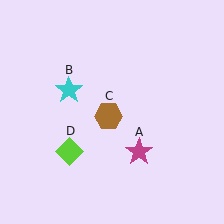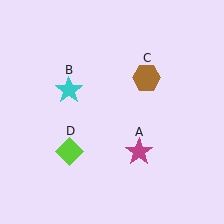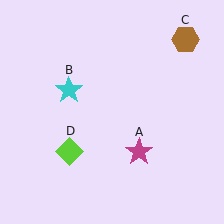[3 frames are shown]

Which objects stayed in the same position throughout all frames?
Magenta star (object A) and cyan star (object B) and lime diamond (object D) remained stationary.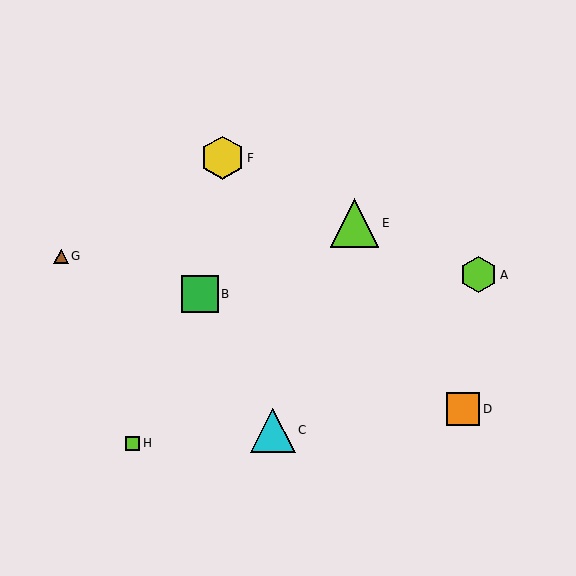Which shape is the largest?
The lime triangle (labeled E) is the largest.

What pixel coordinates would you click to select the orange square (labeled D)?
Click at (463, 409) to select the orange square D.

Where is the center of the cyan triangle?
The center of the cyan triangle is at (273, 431).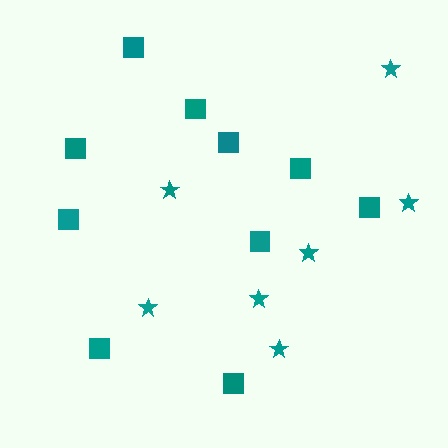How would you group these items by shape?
There are 2 groups: one group of squares (10) and one group of stars (7).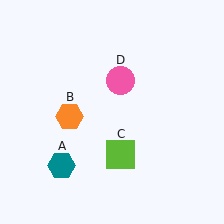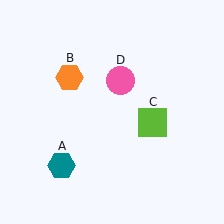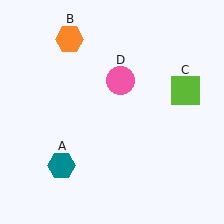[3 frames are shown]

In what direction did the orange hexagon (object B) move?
The orange hexagon (object B) moved up.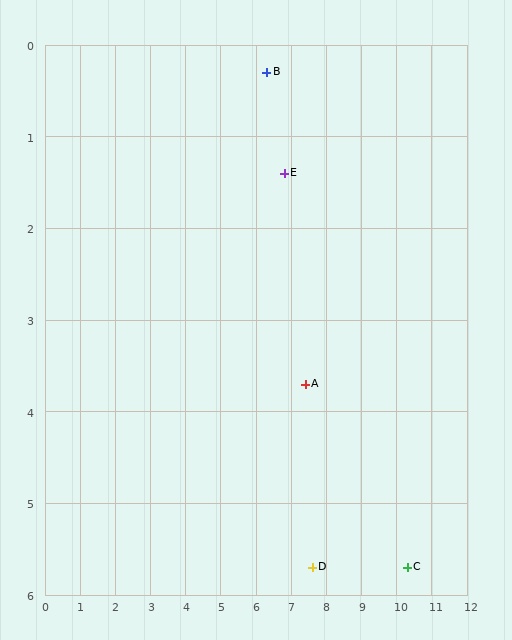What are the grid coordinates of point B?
Point B is at approximately (6.3, 0.3).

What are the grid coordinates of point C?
Point C is at approximately (10.3, 5.7).